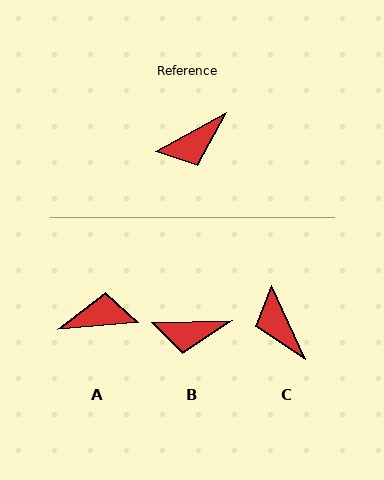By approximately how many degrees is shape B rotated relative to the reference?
Approximately 27 degrees clockwise.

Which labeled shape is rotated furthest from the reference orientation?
A, about 155 degrees away.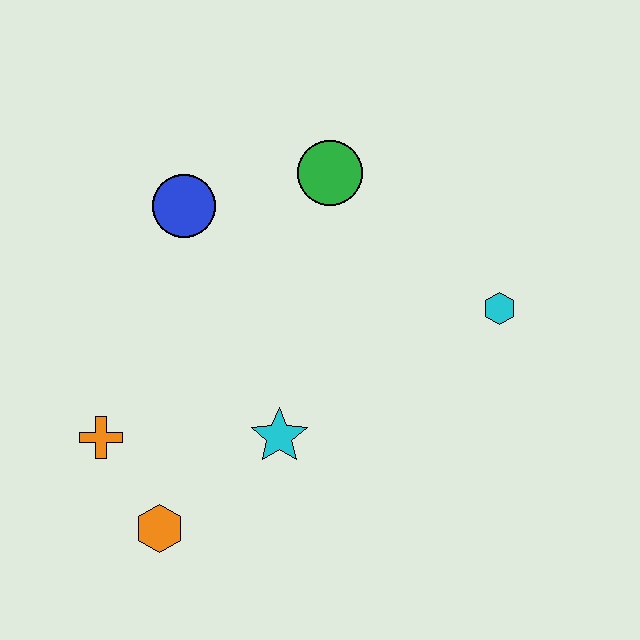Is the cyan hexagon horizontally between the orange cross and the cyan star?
No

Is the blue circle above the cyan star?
Yes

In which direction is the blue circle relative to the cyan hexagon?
The blue circle is to the left of the cyan hexagon.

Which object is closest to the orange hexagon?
The orange cross is closest to the orange hexagon.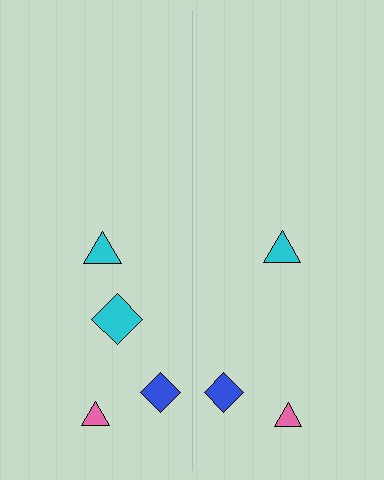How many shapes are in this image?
There are 7 shapes in this image.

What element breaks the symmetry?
A cyan diamond is missing from the right side.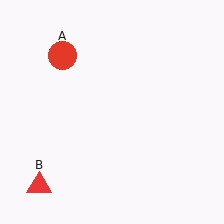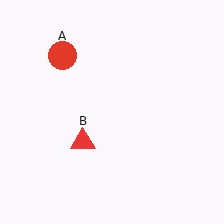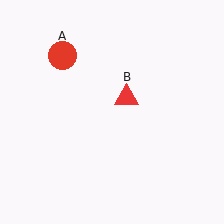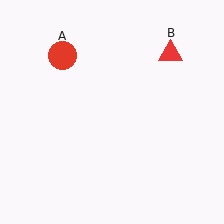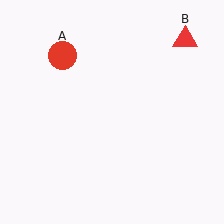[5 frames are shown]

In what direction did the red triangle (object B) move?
The red triangle (object B) moved up and to the right.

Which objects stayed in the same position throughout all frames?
Red circle (object A) remained stationary.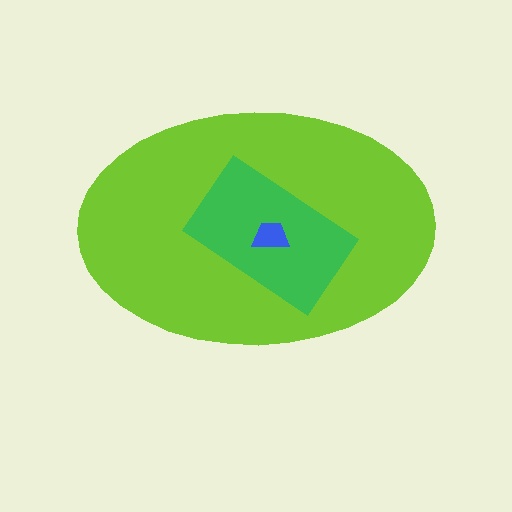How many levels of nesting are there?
3.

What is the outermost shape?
The lime ellipse.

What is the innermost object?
The blue trapezoid.